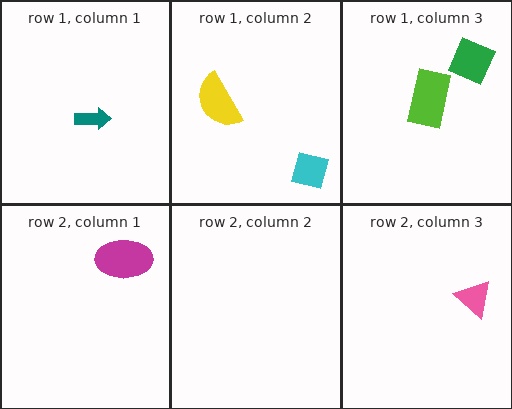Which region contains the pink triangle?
The row 2, column 3 region.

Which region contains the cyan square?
The row 1, column 2 region.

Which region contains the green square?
The row 1, column 3 region.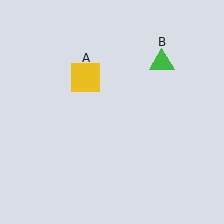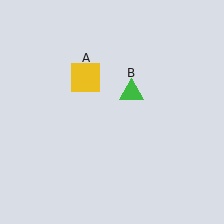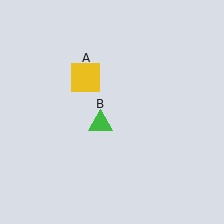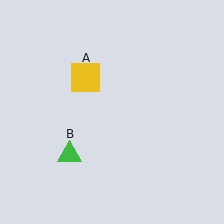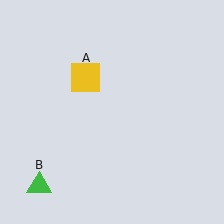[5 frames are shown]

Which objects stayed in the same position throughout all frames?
Yellow square (object A) remained stationary.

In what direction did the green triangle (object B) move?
The green triangle (object B) moved down and to the left.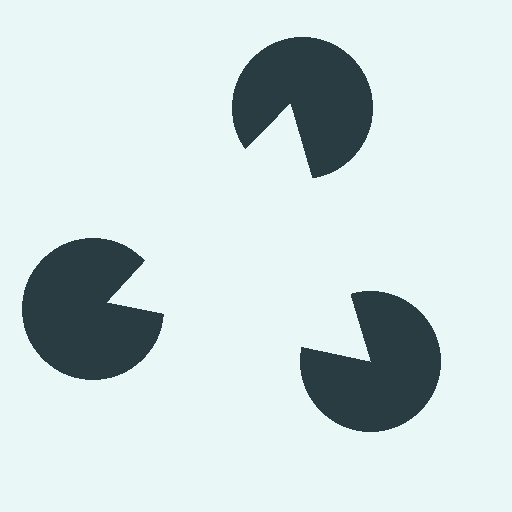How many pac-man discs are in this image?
There are 3 — one at each vertex of the illusory triangle.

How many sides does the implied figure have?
3 sides.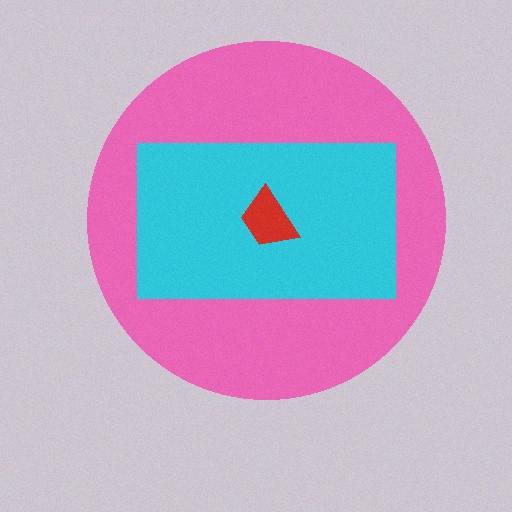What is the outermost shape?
The pink circle.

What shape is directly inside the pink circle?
The cyan rectangle.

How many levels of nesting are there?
3.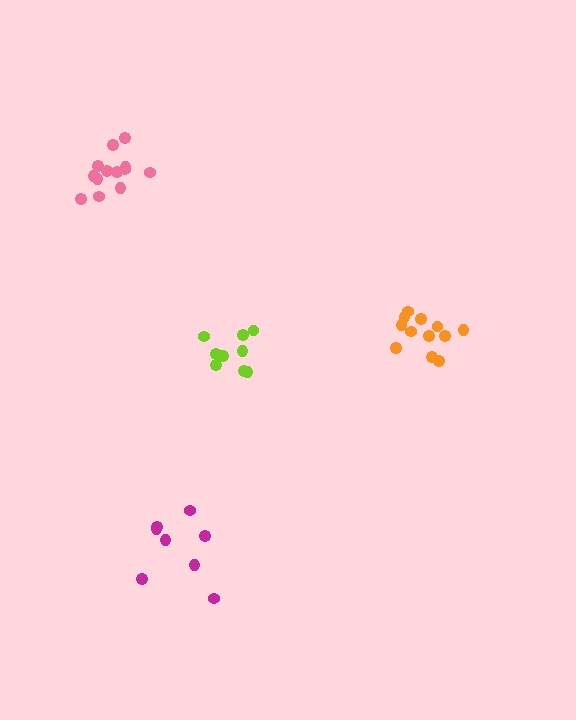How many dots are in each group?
Group 1: 9 dots, Group 2: 8 dots, Group 3: 12 dots, Group 4: 13 dots (42 total).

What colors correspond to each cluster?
The clusters are colored: lime, magenta, orange, pink.